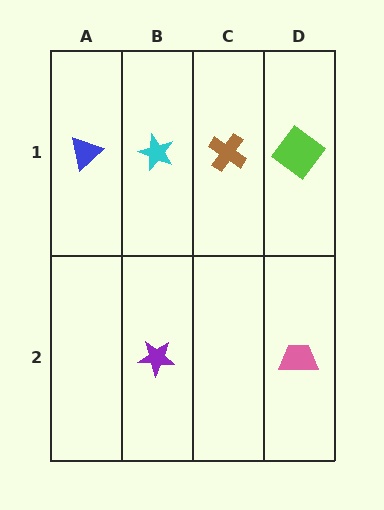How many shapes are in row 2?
2 shapes.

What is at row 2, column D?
A pink trapezoid.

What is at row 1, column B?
A cyan star.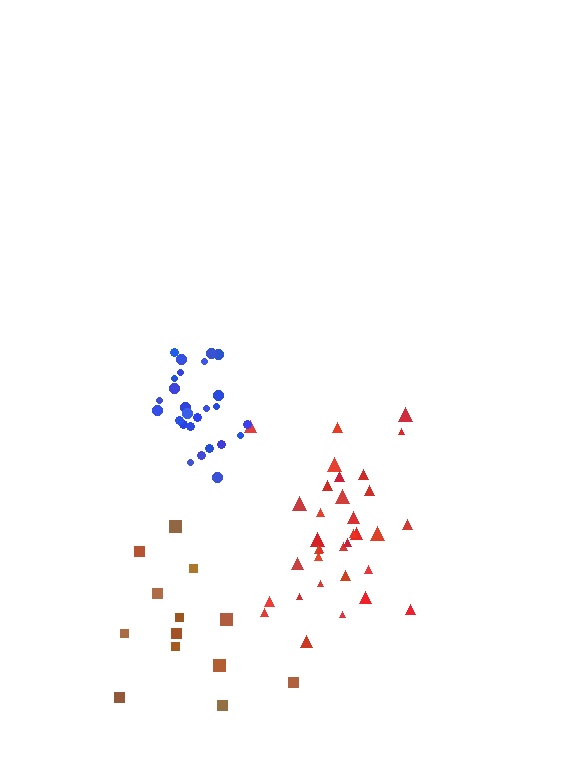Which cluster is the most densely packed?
Blue.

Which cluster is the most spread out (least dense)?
Brown.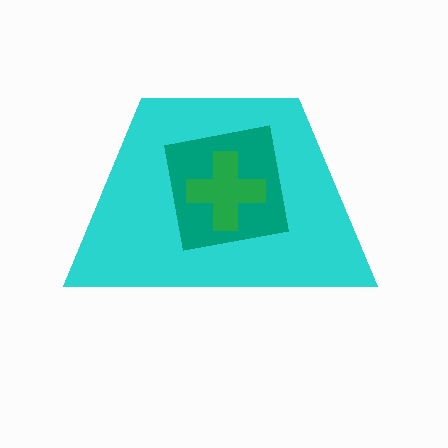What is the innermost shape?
The green cross.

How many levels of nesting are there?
3.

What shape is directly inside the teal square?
The green cross.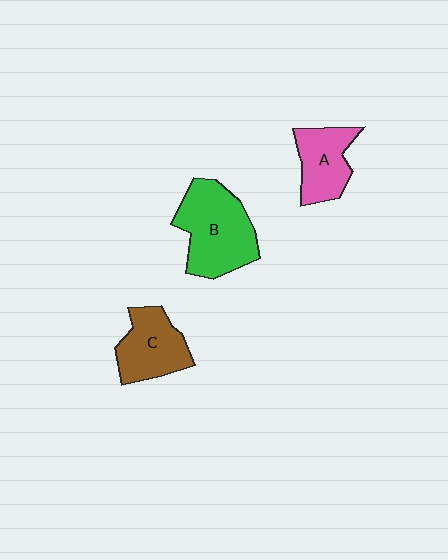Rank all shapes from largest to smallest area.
From largest to smallest: B (green), C (brown), A (pink).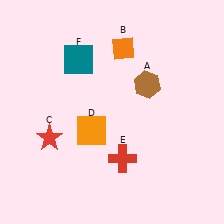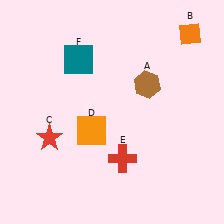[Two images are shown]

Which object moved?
The orange diamond (B) moved right.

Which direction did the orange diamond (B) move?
The orange diamond (B) moved right.